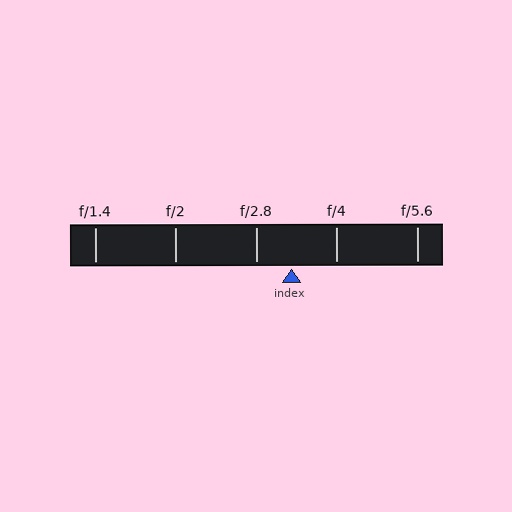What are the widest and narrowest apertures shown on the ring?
The widest aperture shown is f/1.4 and the narrowest is f/5.6.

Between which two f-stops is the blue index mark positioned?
The index mark is between f/2.8 and f/4.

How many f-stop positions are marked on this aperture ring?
There are 5 f-stop positions marked.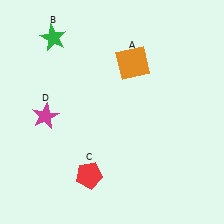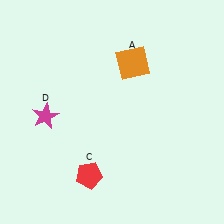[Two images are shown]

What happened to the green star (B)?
The green star (B) was removed in Image 2. It was in the top-left area of Image 1.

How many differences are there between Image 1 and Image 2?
There is 1 difference between the two images.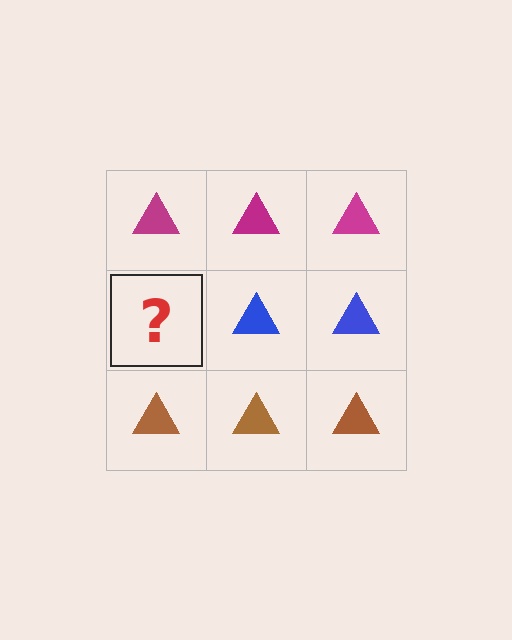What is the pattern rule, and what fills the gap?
The rule is that each row has a consistent color. The gap should be filled with a blue triangle.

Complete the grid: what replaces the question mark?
The question mark should be replaced with a blue triangle.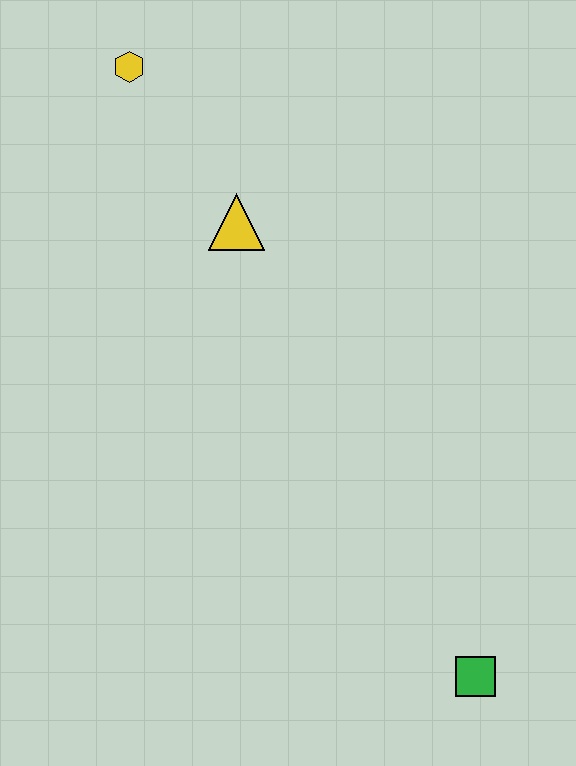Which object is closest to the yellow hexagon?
The yellow triangle is closest to the yellow hexagon.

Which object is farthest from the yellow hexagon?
The green square is farthest from the yellow hexagon.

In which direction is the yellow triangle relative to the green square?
The yellow triangle is above the green square.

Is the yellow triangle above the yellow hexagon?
No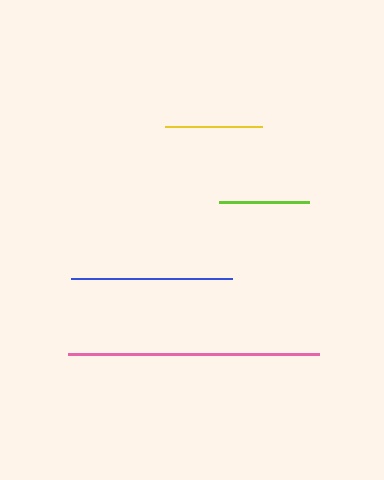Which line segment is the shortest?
The lime line is the shortest at approximately 90 pixels.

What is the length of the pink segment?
The pink segment is approximately 251 pixels long.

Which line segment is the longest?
The pink line is the longest at approximately 251 pixels.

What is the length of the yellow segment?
The yellow segment is approximately 97 pixels long.